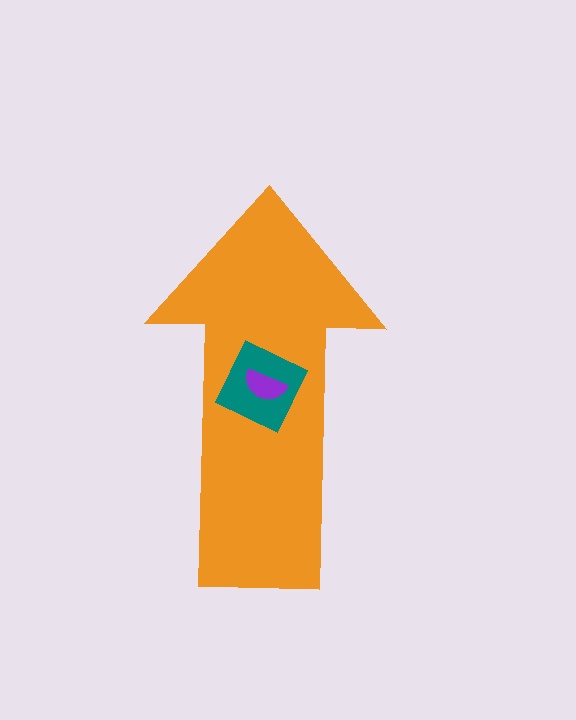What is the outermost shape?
The orange arrow.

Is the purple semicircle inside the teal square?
Yes.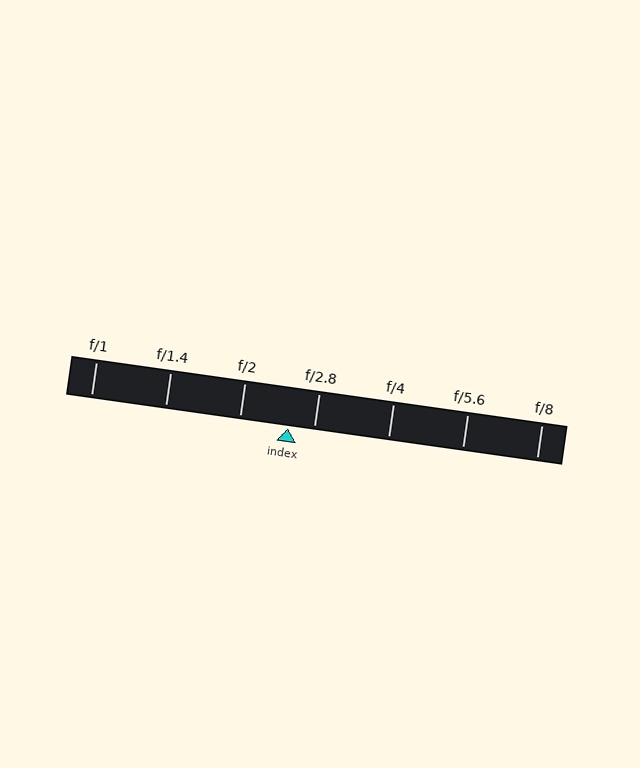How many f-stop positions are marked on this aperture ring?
There are 7 f-stop positions marked.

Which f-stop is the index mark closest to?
The index mark is closest to f/2.8.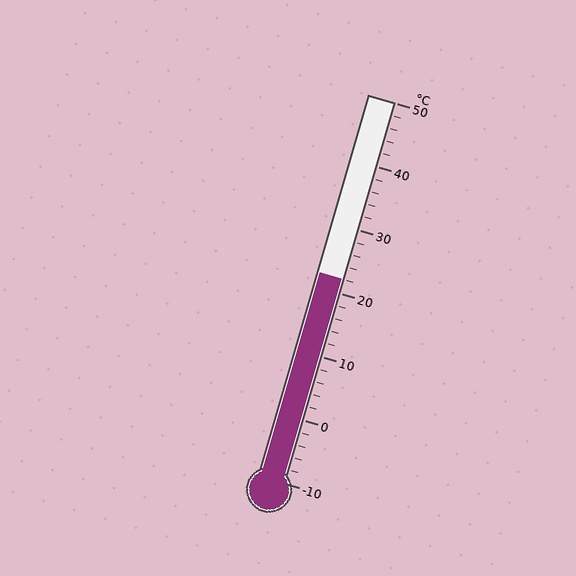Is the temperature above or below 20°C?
The temperature is above 20°C.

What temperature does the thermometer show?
The thermometer shows approximately 22°C.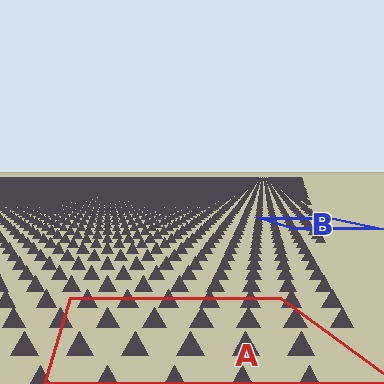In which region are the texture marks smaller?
The texture marks are smaller in region B, because it is farther away.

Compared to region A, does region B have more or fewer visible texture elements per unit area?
Region B has more texture elements per unit area — they are packed more densely because it is farther away.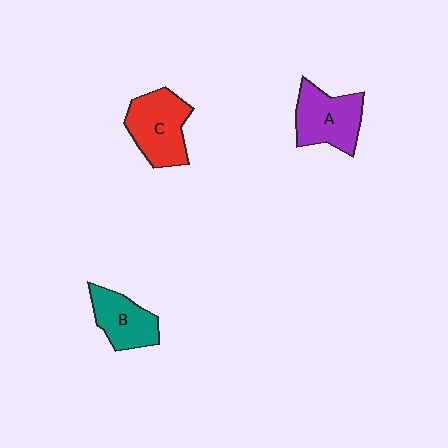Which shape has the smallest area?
Shape B (teal).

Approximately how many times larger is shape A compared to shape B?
Approximately 1.2 times.